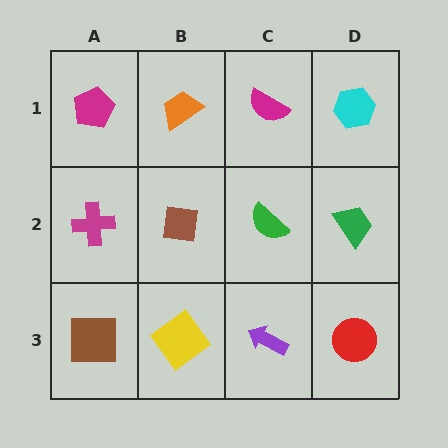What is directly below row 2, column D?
A red circle.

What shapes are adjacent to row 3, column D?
A green trapezoid (row 2, column D), a purple arrow (row 3, column C).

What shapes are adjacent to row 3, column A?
A magenta cross (row 2, column A), a yellow diamond (row 3, column B).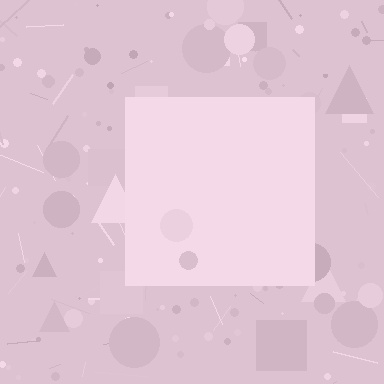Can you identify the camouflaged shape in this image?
The camouflaged shape is a square.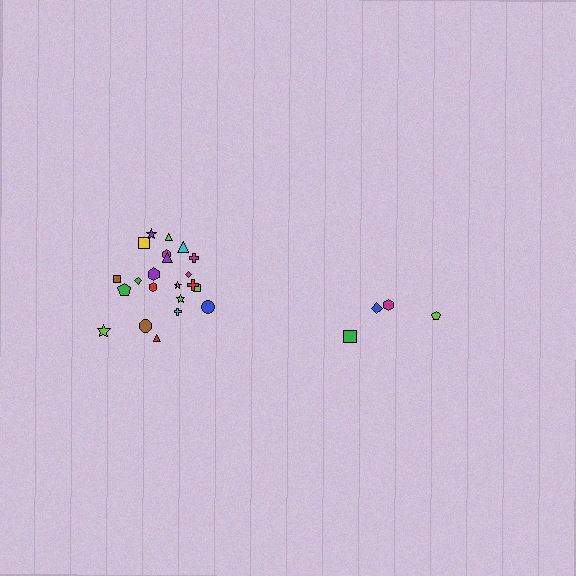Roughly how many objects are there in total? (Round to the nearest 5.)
Roughly 25 objects in total.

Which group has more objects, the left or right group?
The left group.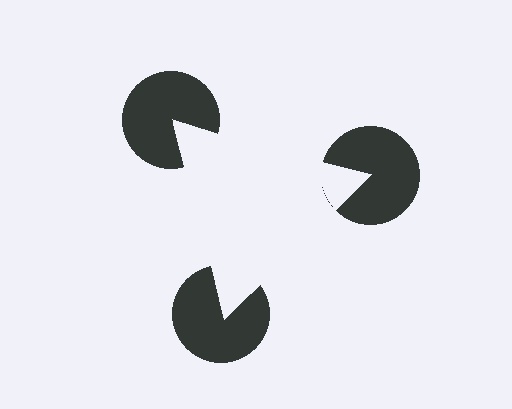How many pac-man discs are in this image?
There are 3 — one at each vertex of the illusory triangle.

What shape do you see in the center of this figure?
An illusory triangle — its edges are inferred from the aligned wedge cuts in the pac-man discs, not physically drawn.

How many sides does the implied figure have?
3 sides.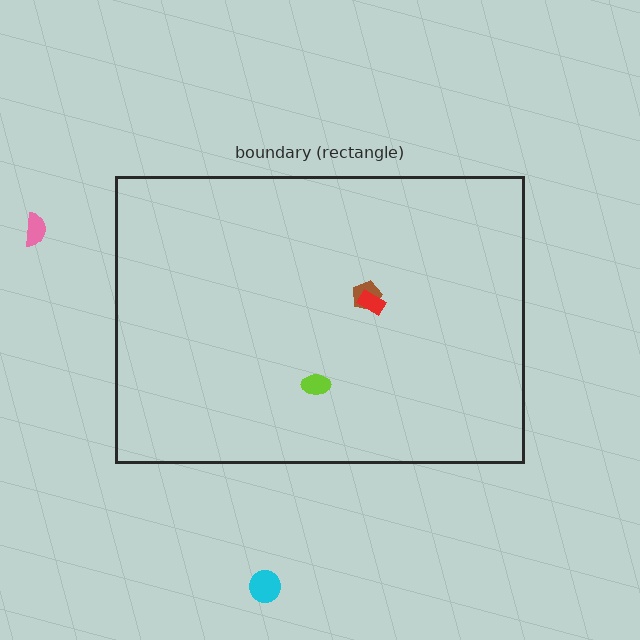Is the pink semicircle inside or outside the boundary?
Outside.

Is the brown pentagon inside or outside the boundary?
Inside.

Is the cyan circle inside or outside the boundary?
Outside.